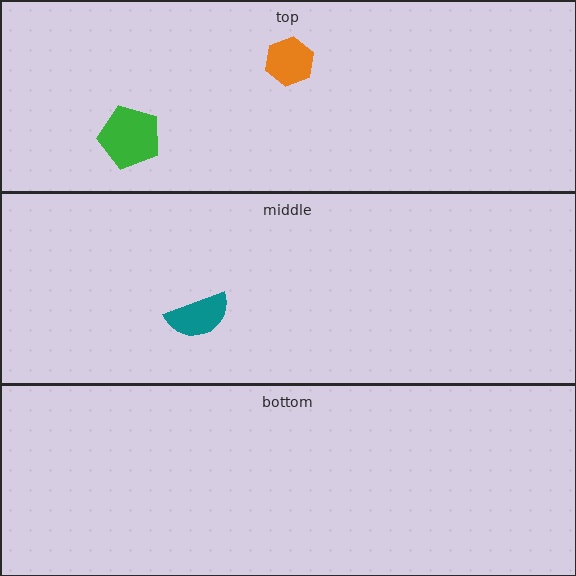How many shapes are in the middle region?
1.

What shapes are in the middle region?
The teal semicircle.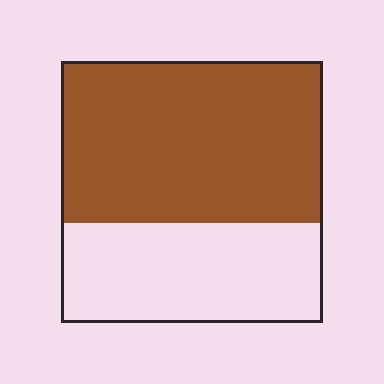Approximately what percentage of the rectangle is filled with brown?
Approximately 60%.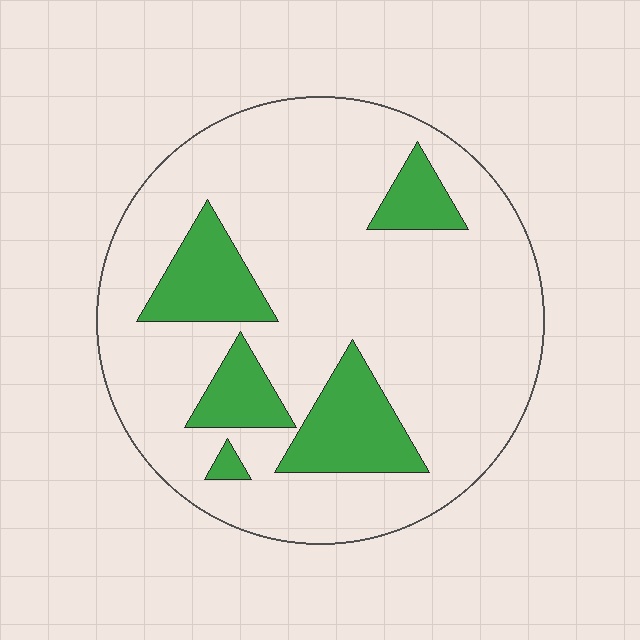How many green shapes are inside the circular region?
5.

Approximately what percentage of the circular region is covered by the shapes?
Approximately 20%.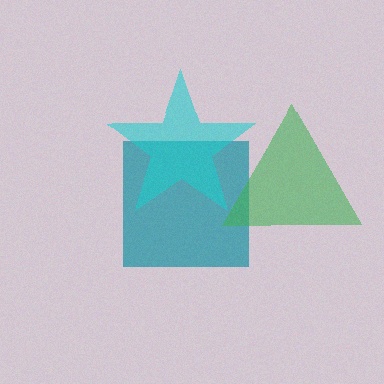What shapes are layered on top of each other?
The layered shapes are: a teal square, a green triangle, a cyan star.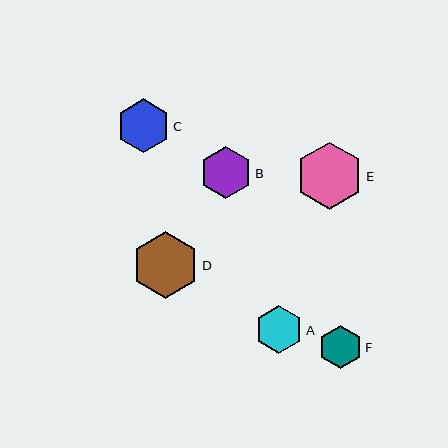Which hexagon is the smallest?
Hexagon F is the smallest with a size of approximately 44 pixels.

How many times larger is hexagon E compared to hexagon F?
Hexagon E is approximately 1.5 times the size of hexagon F.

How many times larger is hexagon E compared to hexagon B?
Hexagon E is approximately 1.3 times the size of hexagon B.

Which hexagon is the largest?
Hexagon E is the largest with a size of approximately 67 pixels.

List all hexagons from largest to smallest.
From largest to smallest: E, D, C, B, A, F.